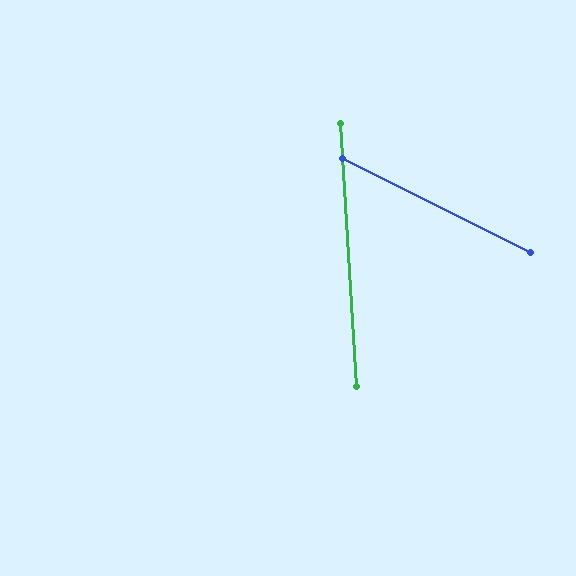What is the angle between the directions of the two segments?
Approximately 60 degrees.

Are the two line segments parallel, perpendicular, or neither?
Neither parallel nor perpendicular — they differ by about 60°.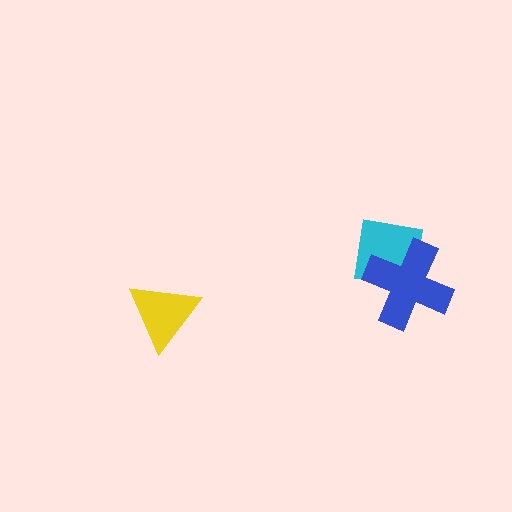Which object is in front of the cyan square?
The blue cross is in front of the cyan square.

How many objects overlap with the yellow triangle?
0 objects overlap with the yellow triangle.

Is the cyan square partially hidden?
Yes, it is partially covered by another shape.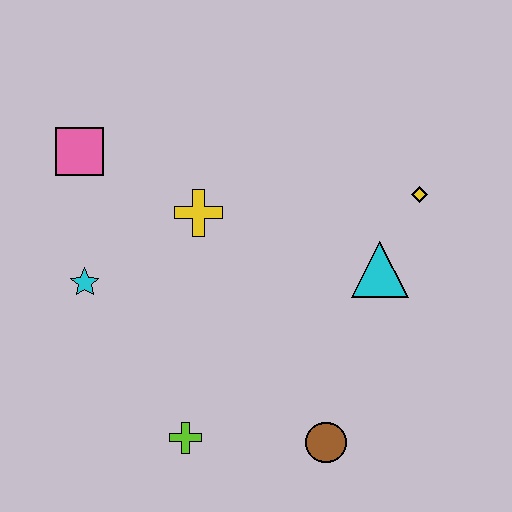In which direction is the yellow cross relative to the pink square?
The yellow cross is to the right of the pink square.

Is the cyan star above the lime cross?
Yes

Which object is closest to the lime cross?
The brown circle is closest to the lime cross.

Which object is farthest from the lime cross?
The yellow diamond is farthest from the lime cross.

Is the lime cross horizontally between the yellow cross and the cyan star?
Yes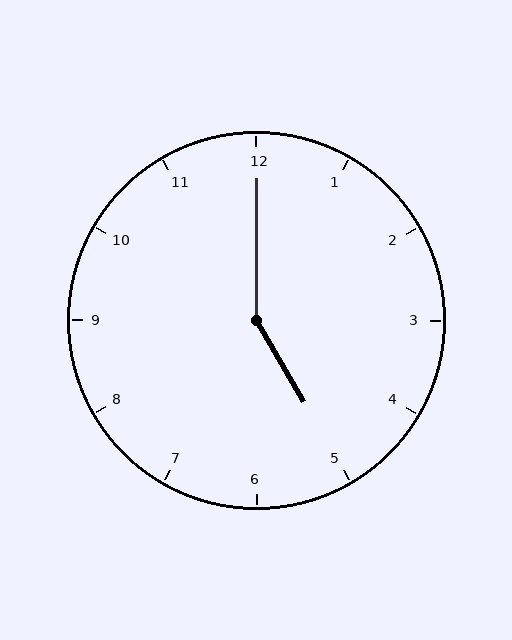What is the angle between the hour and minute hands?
Approximately 150 degrees.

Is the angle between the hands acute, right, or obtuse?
It is obtuse.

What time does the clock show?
5:00.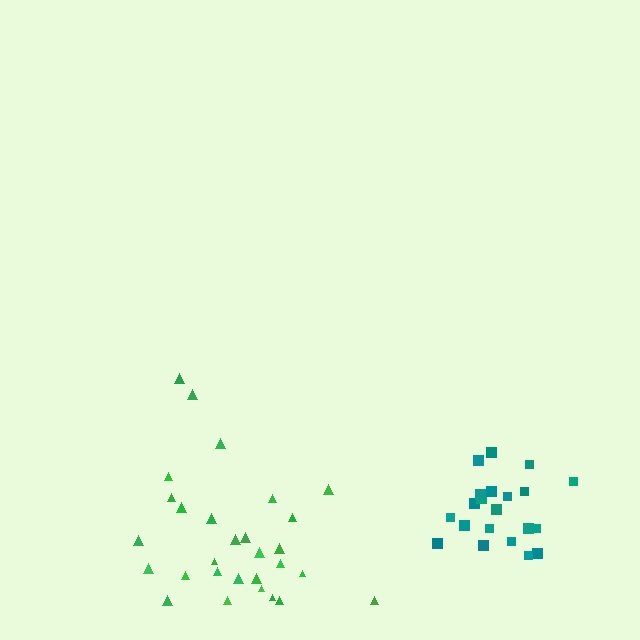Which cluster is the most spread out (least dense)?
Green.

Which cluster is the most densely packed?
Teal.